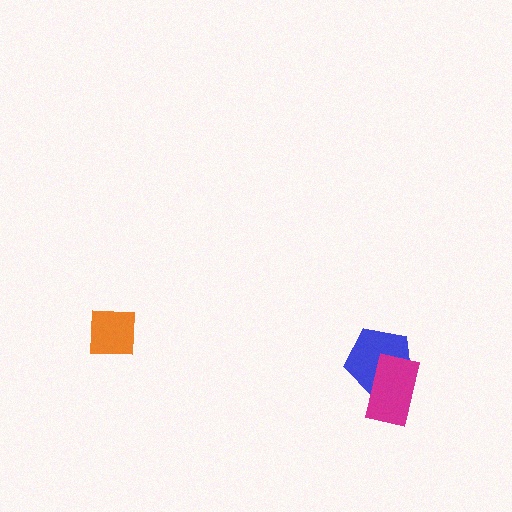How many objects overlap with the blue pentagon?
1 object overlaps with the blue pentagon.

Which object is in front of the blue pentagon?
The magenta rectangle is in front of the blue pentagon.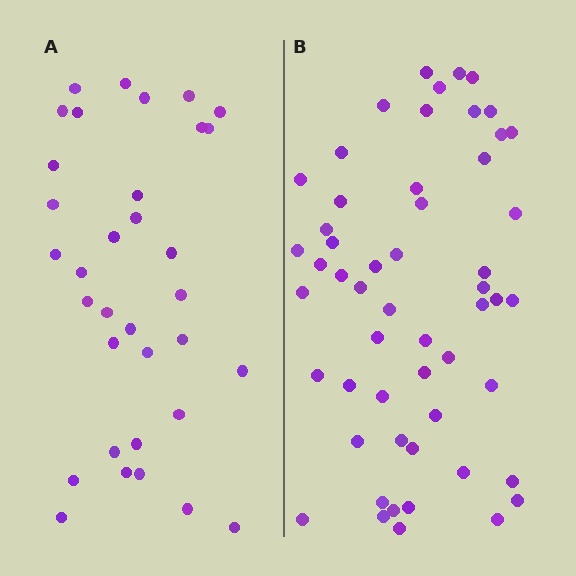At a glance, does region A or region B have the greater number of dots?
Region B (the right region) has more dots.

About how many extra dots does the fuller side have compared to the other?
Region B has approximately 20 more dots than region A.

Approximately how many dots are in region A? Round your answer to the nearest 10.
About 30 dots. (The exact count is 34, which rounds to 30.)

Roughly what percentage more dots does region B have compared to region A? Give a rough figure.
About 60% more.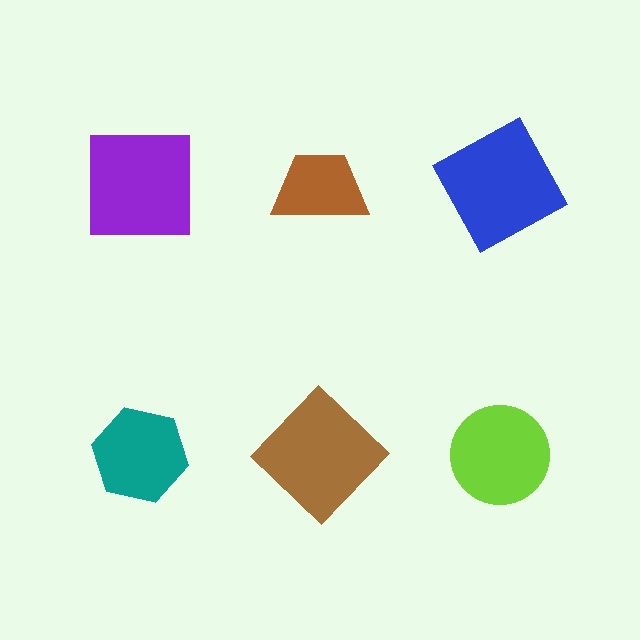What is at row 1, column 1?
A purple square.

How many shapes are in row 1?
3 shapes.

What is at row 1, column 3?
A blue square.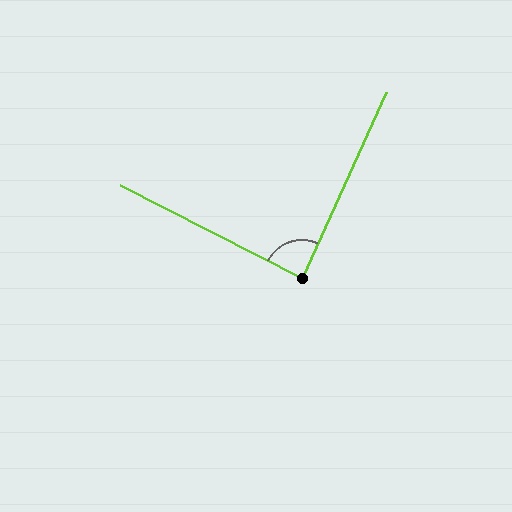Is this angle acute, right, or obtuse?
It is approximately a right angle.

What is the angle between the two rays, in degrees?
Approximately 87 degrees.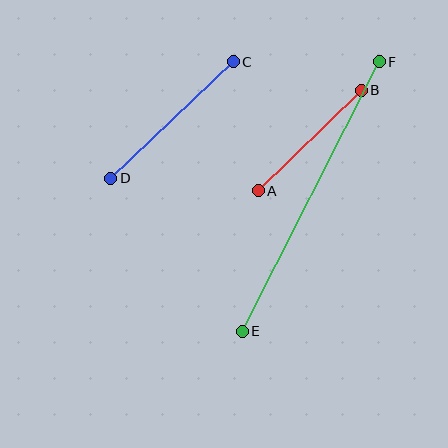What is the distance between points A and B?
The distance is approximately 144 pixels.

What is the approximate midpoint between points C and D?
The midpoint is at approximately (172, 120) pixels.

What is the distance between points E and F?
The distance is approximately 303 pixels.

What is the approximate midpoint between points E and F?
The midpoint is at approximately (311, 197) pixels.